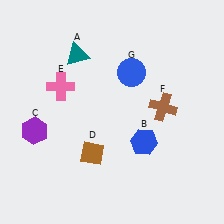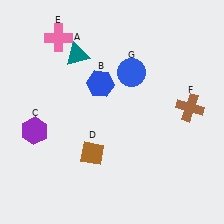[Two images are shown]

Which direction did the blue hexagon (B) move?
The blue hexagon (B) moved up.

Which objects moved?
The objects that moved are: the blue hexagon (B), the pink cross (E), the brown cross (F).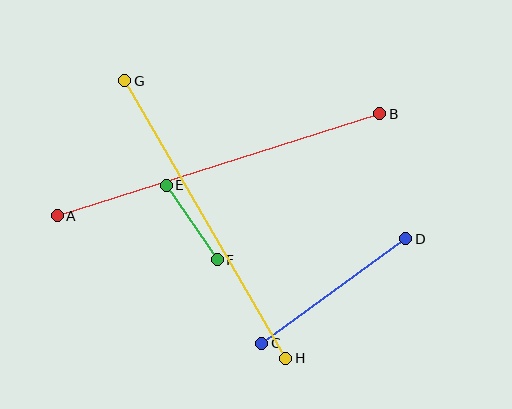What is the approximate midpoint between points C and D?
The midpoint is at approximately (334, 291) pixels.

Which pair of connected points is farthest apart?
Points A and B are farthest apart.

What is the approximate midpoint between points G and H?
The midpoint is at approximately (205, 219) pixels.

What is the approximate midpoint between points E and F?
The midpoint is at approximately (192, 223) pixels.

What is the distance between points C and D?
The distance is approximately 178 pixels.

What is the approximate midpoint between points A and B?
The midpoint is at approximately (219, 165) pixels.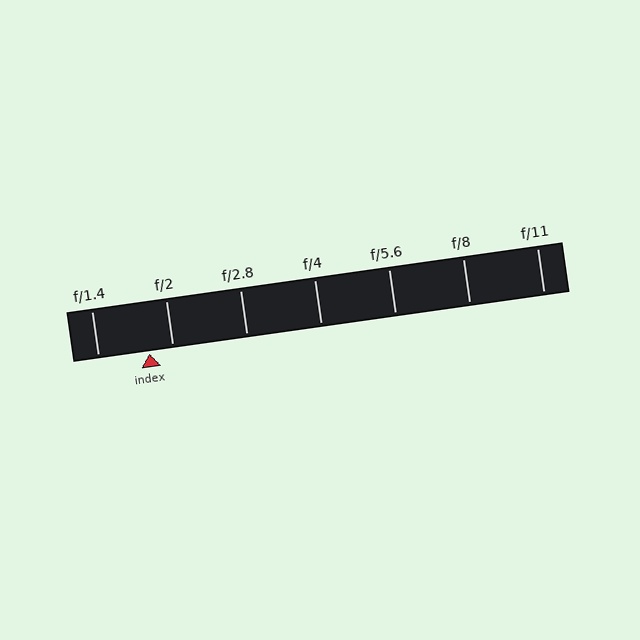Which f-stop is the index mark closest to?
The index mark is closest to f/2.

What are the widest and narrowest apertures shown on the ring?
The widest aperture shown is f/1.4 and the narrowest is f/11.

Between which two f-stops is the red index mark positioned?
The index mark is between f/1.4 and f/2.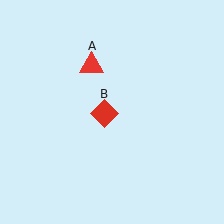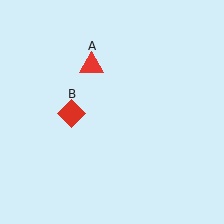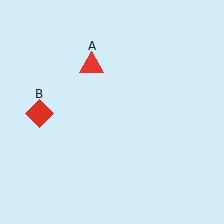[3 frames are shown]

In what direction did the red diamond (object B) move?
The red diamond (object B) moved left.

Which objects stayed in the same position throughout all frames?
Red triangle (object A) remained stationary.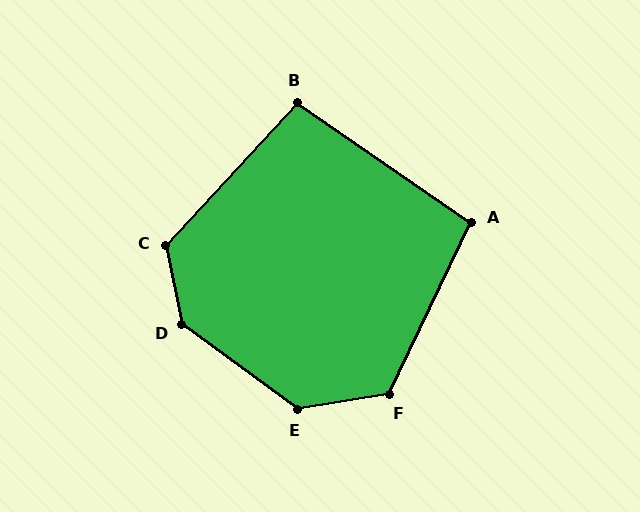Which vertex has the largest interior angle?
D, at approximately 137 degrees.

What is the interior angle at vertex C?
Approximately 126 degrees (obtuse).